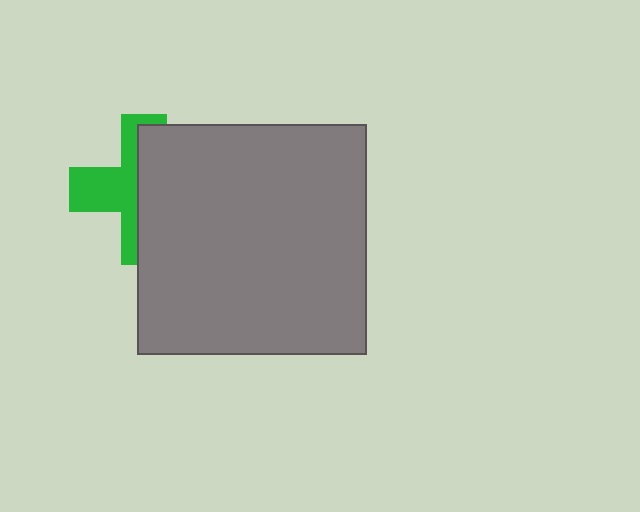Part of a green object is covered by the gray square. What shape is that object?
It is a cross.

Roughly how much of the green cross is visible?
A small part of it is visible (roughly 43%).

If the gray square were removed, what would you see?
You would see the complete green cross.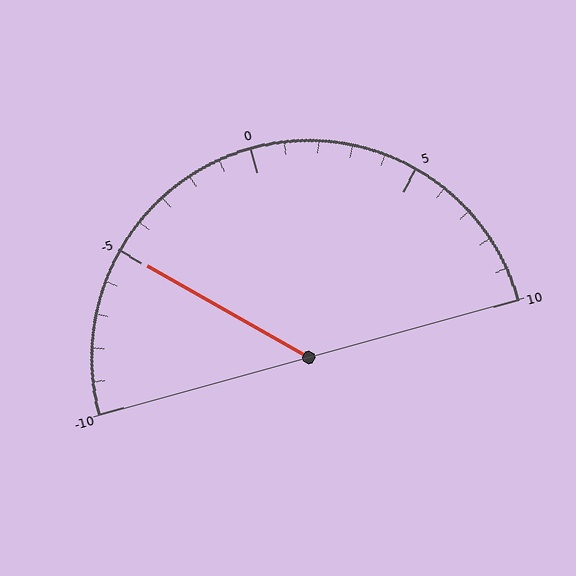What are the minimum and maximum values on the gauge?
The gauge ranges from -10 to 10.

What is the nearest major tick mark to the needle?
The nearest major tick mark is -5.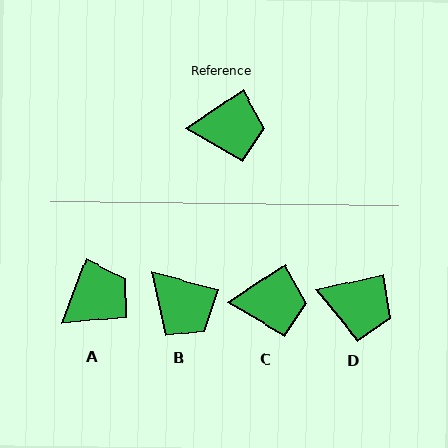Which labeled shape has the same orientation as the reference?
C.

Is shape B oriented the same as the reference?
No, it is off by about 49 degrees.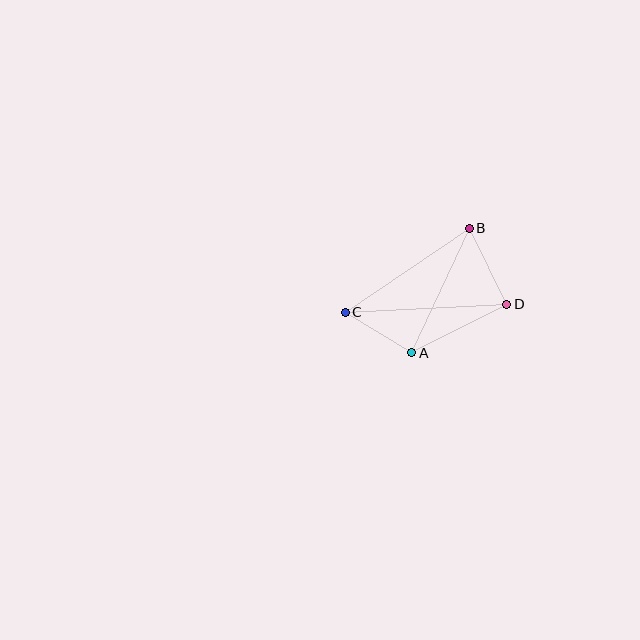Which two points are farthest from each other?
Points C and D are farthest from each other.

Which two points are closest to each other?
Points A and C are closest to each other.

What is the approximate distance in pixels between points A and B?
The distance between A and B is approximately 137 pixels.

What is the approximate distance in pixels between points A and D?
The distance between A and D is approximately 106 pixels.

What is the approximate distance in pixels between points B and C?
The distance between B and C is approximately 150 pixels.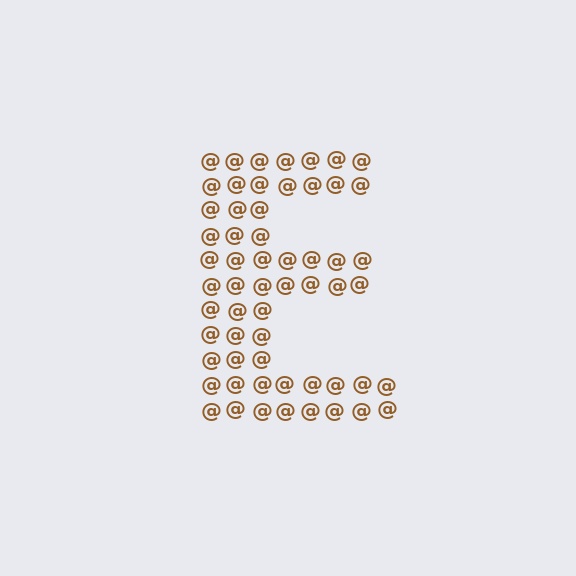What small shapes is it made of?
It is made of small at signs.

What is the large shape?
The large shape is the letter E.